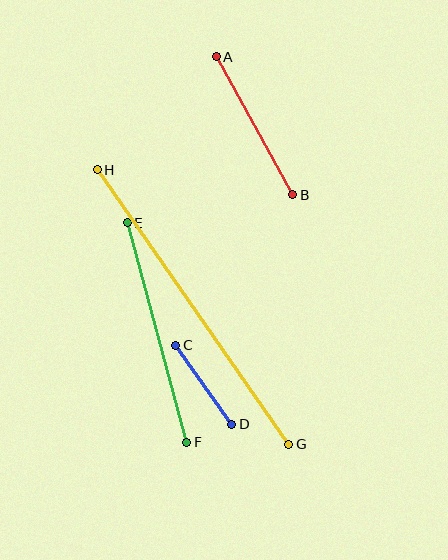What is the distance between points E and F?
The distance is approximately 227 pixels.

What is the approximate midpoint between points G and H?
The midpoint is at approximately (193, 307) pixels.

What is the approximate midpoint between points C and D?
The midpoint is at approximately (204, 385) pixels.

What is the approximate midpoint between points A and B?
The midpoint is at approximately (254, 126) pixels.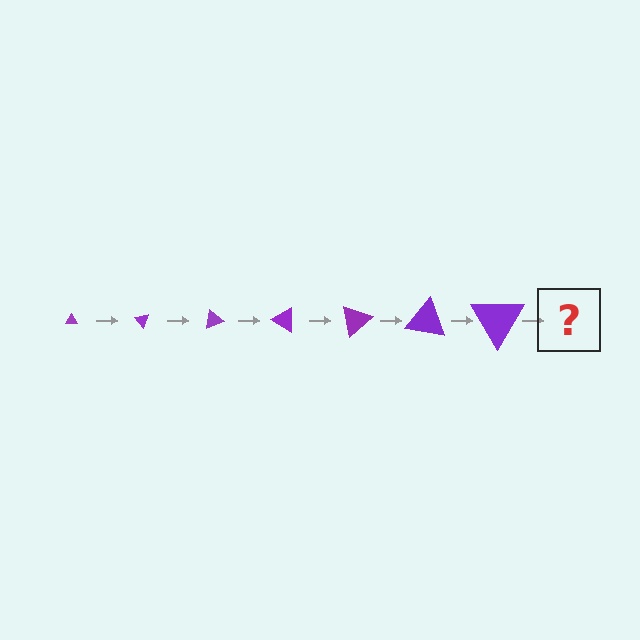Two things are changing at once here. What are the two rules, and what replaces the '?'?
The two rules are that the triangle grows larger each step and it rotates 50 degrees each step. The '?' should be a triangle, larger than the previous one and rotated 350 degrees from the start.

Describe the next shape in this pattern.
It should be a triangle, larger than the previous one and rotated 350 degrees from the start.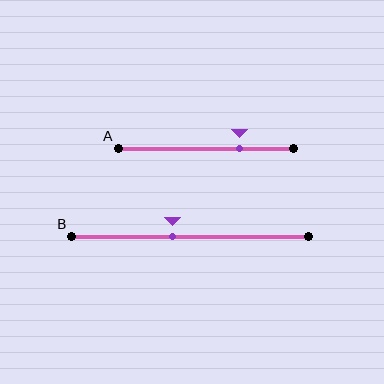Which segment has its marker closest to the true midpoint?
Segment B has its marker closest to the true midpoint.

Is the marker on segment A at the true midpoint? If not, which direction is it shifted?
No, the marker on segment A is shifted to the right by about 19% of the segment length.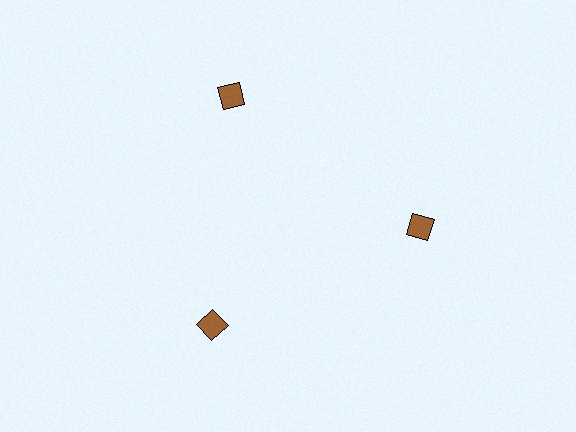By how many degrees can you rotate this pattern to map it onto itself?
The pattern maps onto itself every 120 degrees of rotation.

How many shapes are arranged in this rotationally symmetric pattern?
There are 3 shapes, arranged in 3 groups of 1.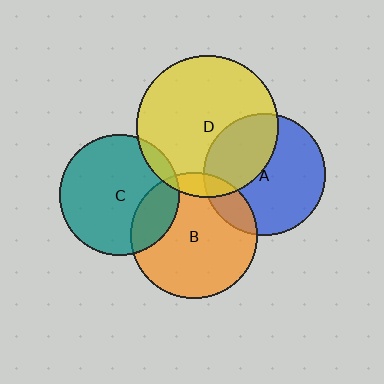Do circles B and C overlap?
Yes.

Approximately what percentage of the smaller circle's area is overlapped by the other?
Approximately 20%.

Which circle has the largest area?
Circle D (yellow).